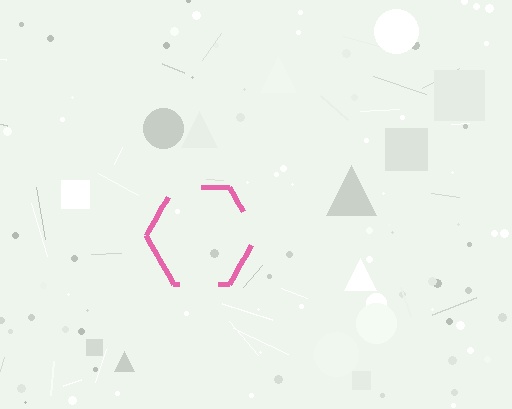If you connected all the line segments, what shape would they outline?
They would outline a hexagon.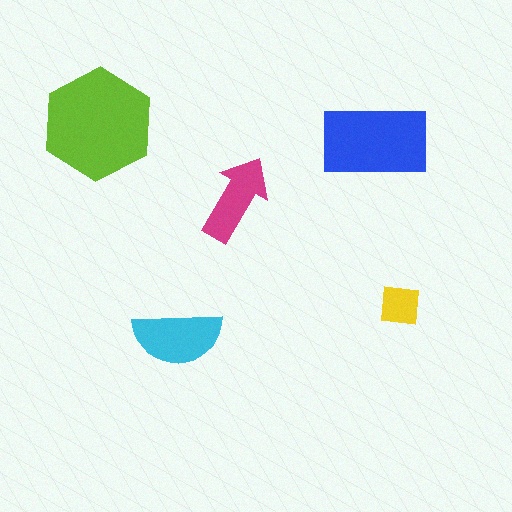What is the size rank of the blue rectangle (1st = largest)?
2nd.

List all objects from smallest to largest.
The yellow square, the magenta arrow, the cyan semicircle, the blue rectangle, the lime hexagon.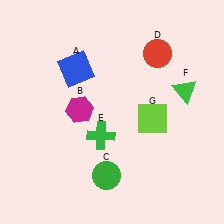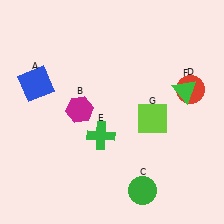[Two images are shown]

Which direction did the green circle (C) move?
The green circle (C) moved right.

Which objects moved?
The objects that moved are: the blue square (A), the green circle (C), the red circle (D).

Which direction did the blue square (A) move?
The blue square (A) moved left.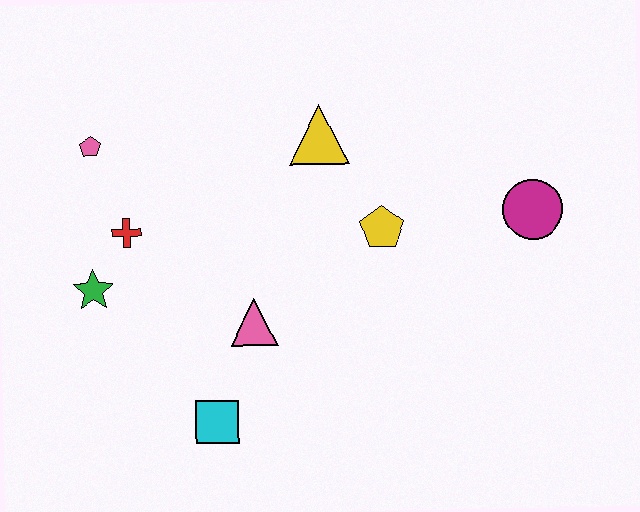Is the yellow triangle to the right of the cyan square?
Yes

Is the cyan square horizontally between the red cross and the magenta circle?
Yes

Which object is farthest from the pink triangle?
The magenta circle is farthest from the pink triangle.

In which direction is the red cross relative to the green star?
The red cross is above the green star.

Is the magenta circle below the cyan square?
No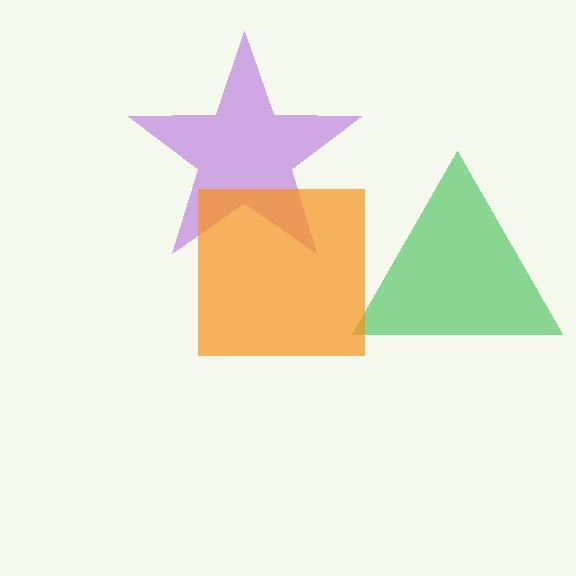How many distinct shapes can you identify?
There are 3 distinct shapes: a green triangle, a purple star, an orange square.